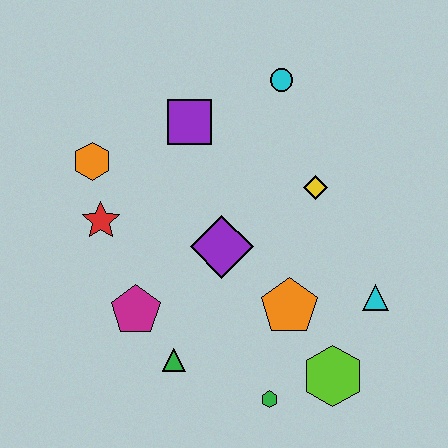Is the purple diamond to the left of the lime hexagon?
Yes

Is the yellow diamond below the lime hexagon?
No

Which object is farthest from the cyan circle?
The green hexagon is farthest from the cyan circle.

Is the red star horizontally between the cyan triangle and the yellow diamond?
No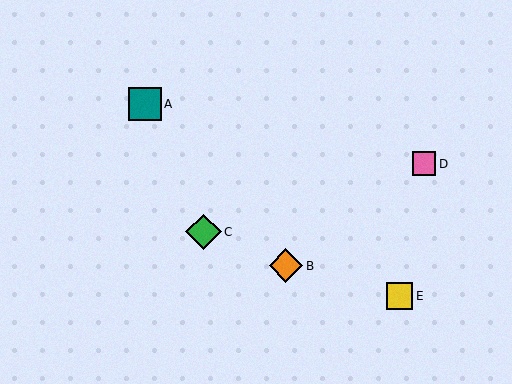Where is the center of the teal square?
The center of the teal square is at (145, 104).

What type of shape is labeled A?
Shape A is a teal square.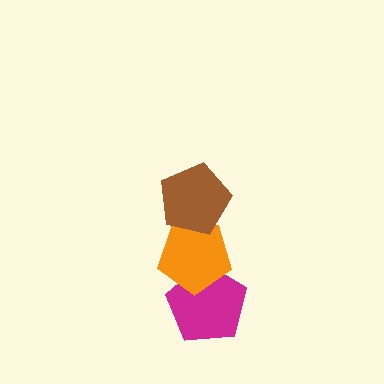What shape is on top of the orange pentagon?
The brown pentagon is on top of the orange pentagon.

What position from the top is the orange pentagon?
The orange pentagon is 2nd from the top.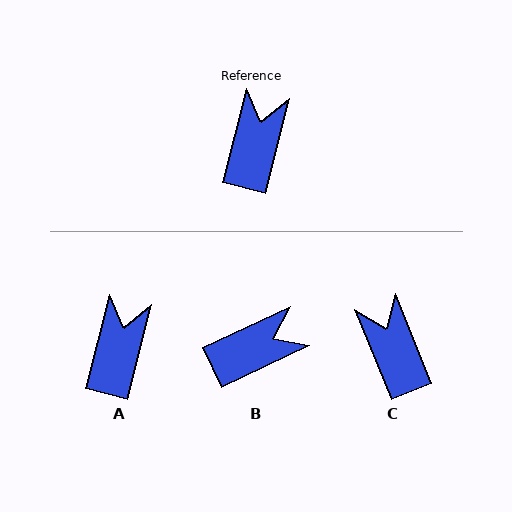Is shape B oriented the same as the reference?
No, it is off by about 51 degrees.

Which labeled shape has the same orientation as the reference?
A.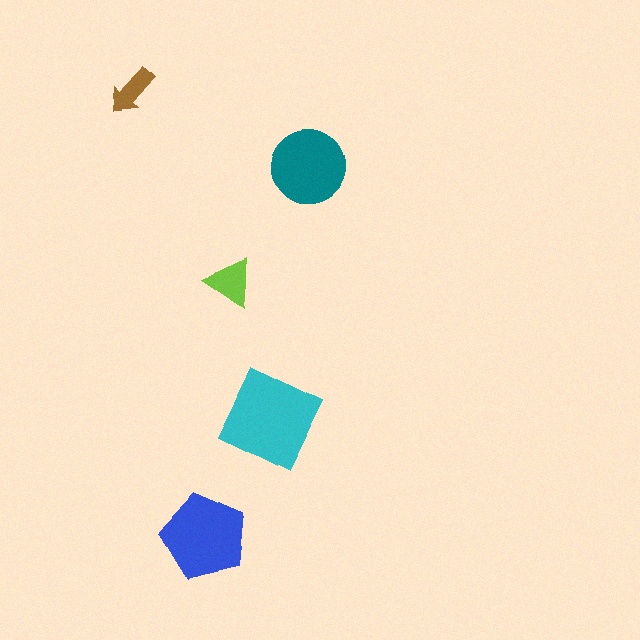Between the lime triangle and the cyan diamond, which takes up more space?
The cyan diamond.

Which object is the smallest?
The brown arrow.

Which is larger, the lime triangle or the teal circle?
The teal circle.